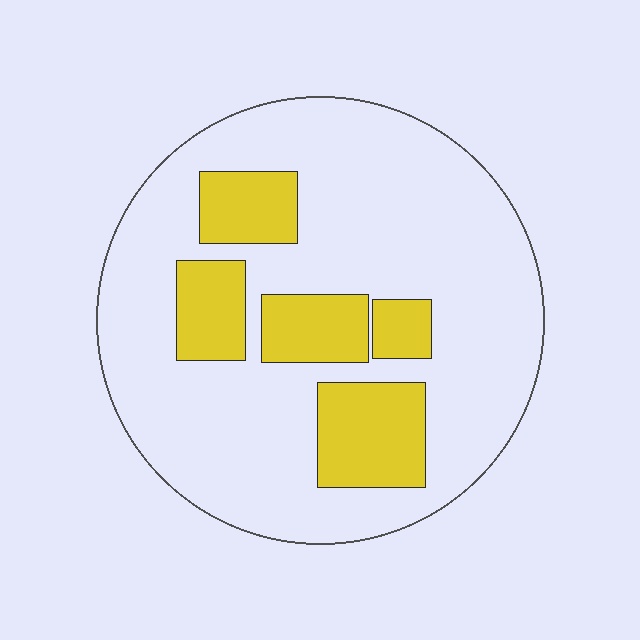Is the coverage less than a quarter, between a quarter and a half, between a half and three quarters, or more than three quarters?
Less than a quarter.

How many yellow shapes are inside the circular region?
5.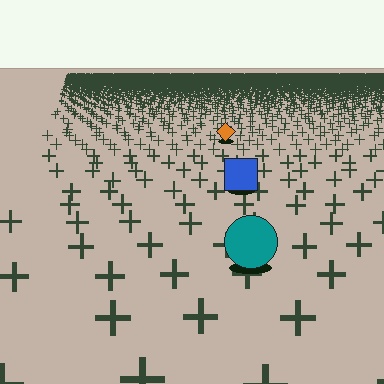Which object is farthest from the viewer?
The orange diamond is farthest from the viewer. It appears smaller and the ground texture around it is denser.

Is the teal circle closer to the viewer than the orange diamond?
Yes. The teal circle is closer — you can tell from the texture gradient: the ground texture is coarser near it.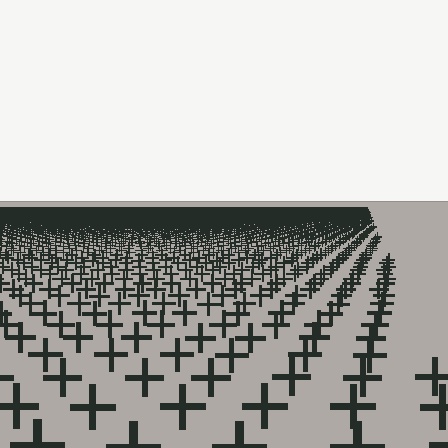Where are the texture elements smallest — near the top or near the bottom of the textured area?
Near the top.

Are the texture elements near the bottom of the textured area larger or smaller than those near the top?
Larger. Near the bottom, elements are closer to the viewer and appear at a bigger on-screen size.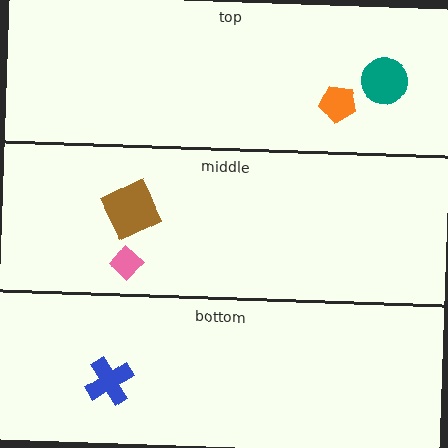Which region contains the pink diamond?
The middle region.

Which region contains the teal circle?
The top region.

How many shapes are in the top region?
2.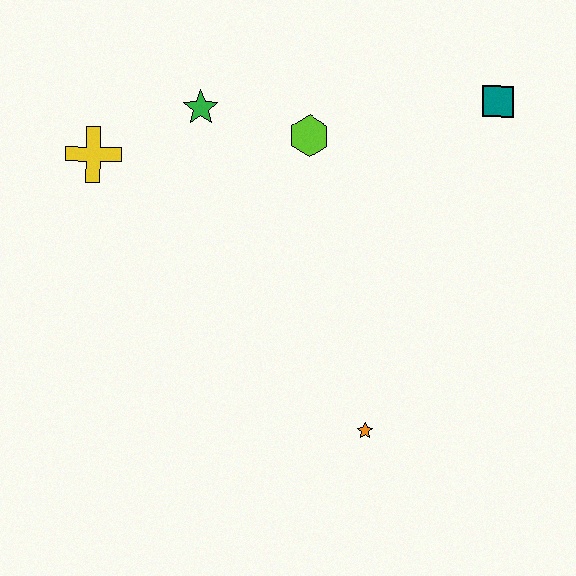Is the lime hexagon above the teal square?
No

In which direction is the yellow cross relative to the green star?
The yellow cross is to the left of the green star.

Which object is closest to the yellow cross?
The green star is closest to the yellow cross.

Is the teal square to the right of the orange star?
Yes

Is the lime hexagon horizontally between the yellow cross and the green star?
No